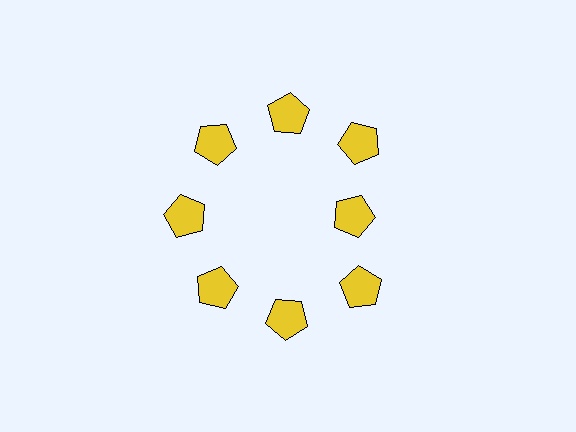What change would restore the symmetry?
The symmetry would be restored by moving it outward, back onto the ring so that all 8 pentagons sit at equal angles and equal distance from the center.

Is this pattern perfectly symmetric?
No. The 8 yellow pentagons are arranged in a ring, but one element near the 3 o'clock position is pulled inward toward the center, breaking the 8-fold rotational symmetry.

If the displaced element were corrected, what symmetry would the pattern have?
It would have 8-fold rotational symmetry — the pattern would map onto itself every 45 degrees.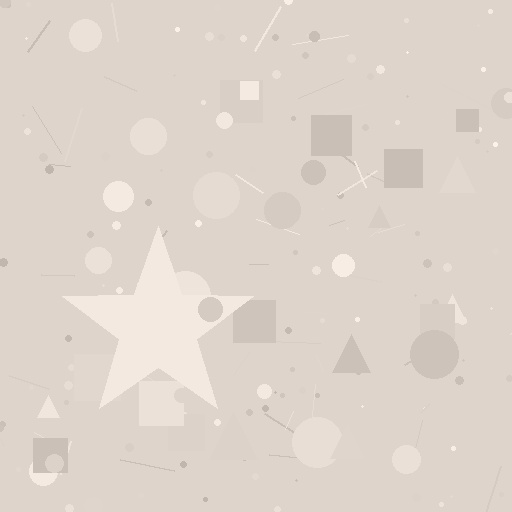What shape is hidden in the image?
A star is hidden in the image.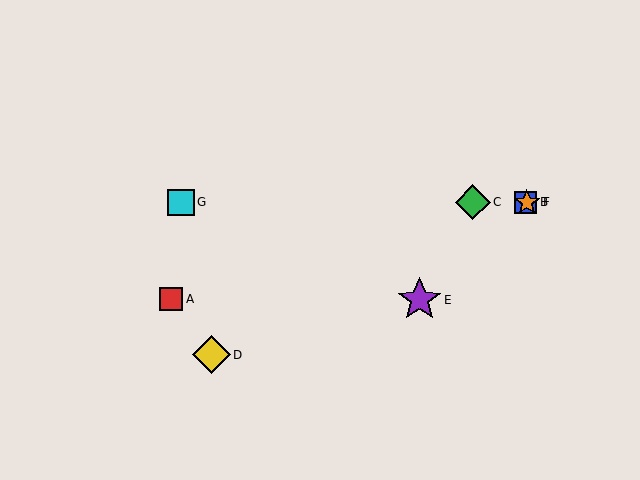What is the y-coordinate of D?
Object D is at y≈355.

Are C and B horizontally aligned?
Yes, both are at y≈202.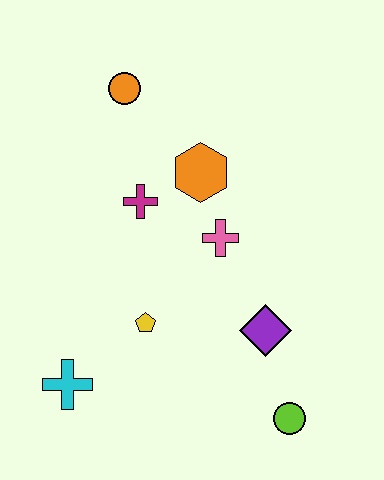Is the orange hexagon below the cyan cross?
No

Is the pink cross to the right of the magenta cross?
Yes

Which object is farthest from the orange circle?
The lime circle is farthest from the orange circle.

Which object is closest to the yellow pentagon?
The cyan cross is closest to the yellow pentagon.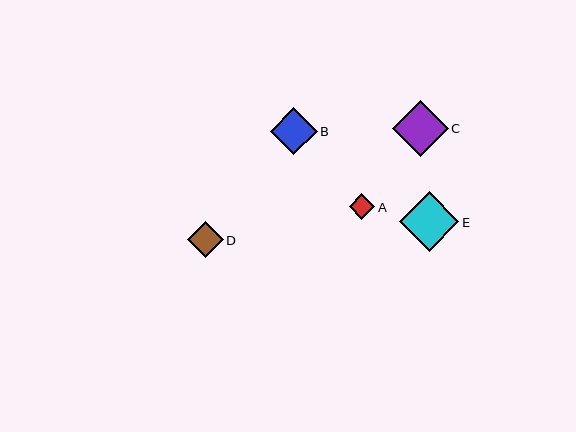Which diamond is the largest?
Diamond E is the largest with a size of approximately 59 pixels.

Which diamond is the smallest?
Diamond A is the smallest with a size of approximately 26 pixels.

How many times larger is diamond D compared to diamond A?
Diamond D is approximately 1.4 times the size of diamond A.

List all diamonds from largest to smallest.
From largest to smallest: E, C, B, D, A.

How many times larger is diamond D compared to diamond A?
Diamond D is approximately 1.4 times the size of diamond A.